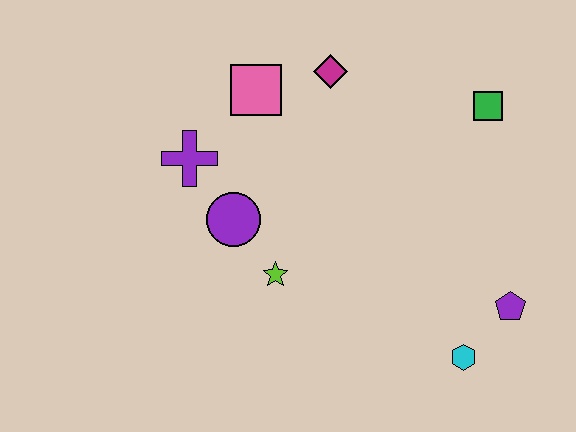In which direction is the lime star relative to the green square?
The lime star is to the left of the green square.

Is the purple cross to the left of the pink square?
Yes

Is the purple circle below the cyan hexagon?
No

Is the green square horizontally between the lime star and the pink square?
No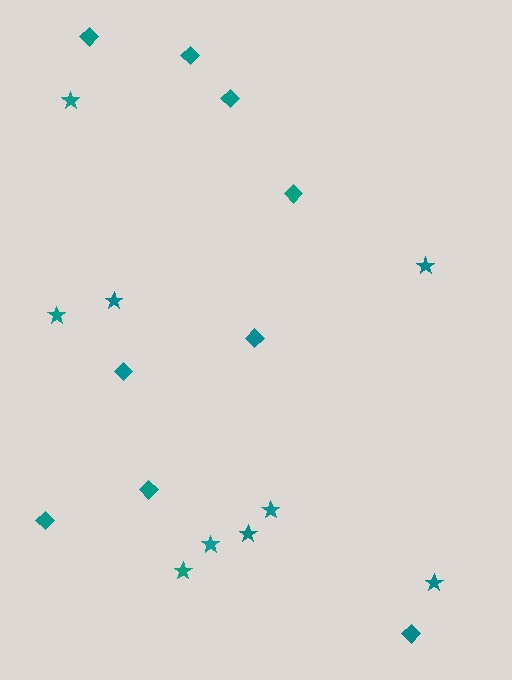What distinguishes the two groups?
There are 2 groups: one group of stars (9) and one group of diamonds (9).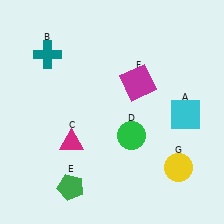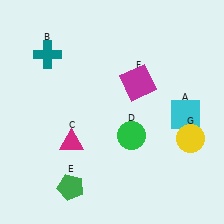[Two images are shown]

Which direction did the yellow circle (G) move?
The yellow circle (G) moved up.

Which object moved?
The yellow circle (G) moved up.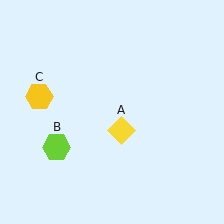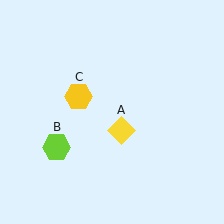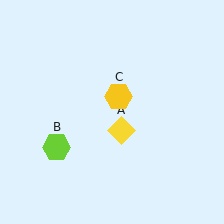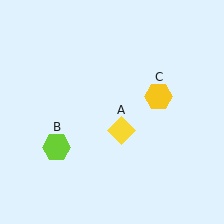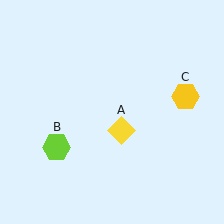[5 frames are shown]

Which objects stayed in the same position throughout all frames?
Yellow diamond (object A) and lime hexagon (object B) remained stationary.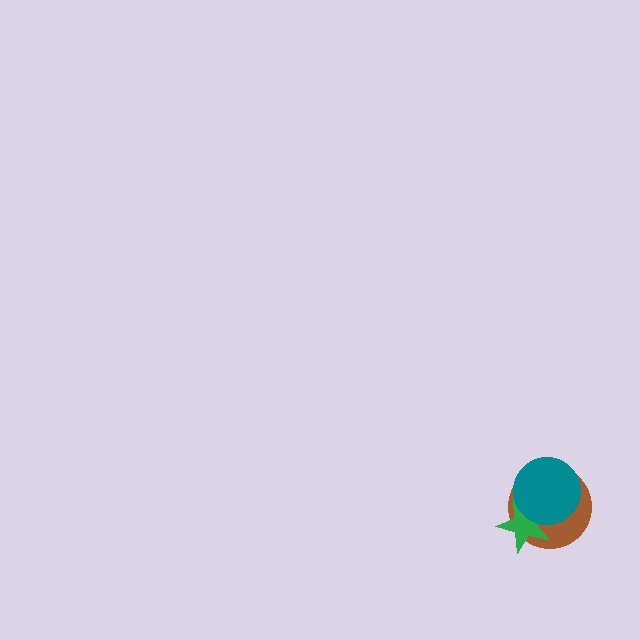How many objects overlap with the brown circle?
2 objects overlap with the brown circle.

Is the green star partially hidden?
Yes, it is partially covered by another shape.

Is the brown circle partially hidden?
Yes, it is partially covered by another shape.